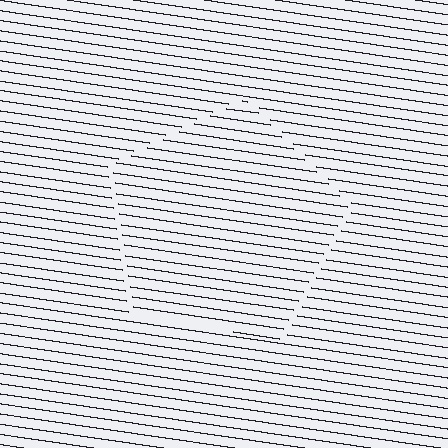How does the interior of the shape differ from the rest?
The interior of the shape contains the same grating, shifted by half a period — the contour is defined by the phase discontinuity where line-ends from the inner and outer gratings abut.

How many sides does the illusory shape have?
5 sides — the line-ends trace a pentagon.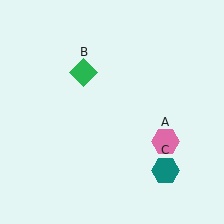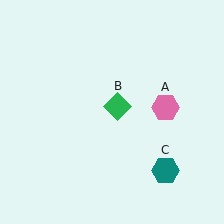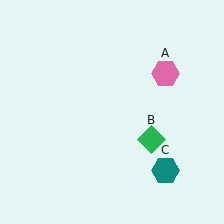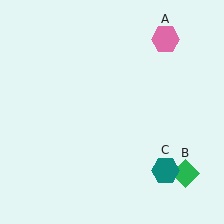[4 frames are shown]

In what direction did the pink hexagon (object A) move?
The pink hexagon (object A) moved up.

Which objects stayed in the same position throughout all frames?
Teal hexagon (object C) remained stationary.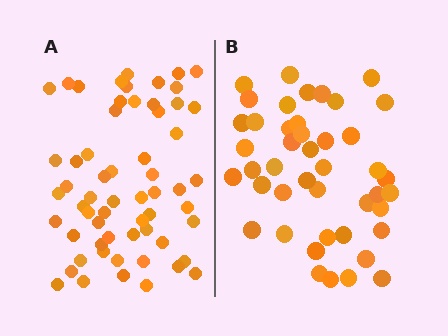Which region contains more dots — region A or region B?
Region A (the left region) has more dots.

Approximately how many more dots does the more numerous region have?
Region A has approximately 15 more dots than region B.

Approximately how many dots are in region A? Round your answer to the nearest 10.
About 60 dots.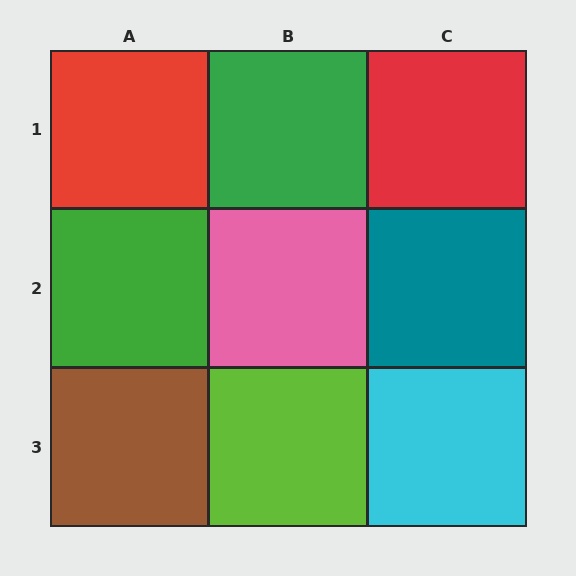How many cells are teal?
1 cell is teal.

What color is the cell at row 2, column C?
Teal.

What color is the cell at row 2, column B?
Pink.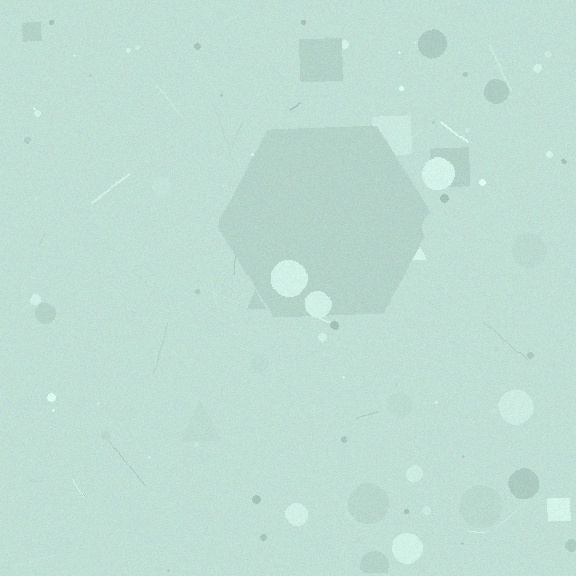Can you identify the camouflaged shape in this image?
The camouflaged shape is a hexagon.